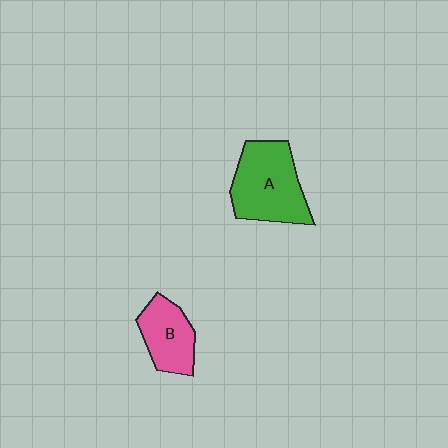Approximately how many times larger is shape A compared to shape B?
Approximately 1.5 times.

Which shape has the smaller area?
Shape B (pink).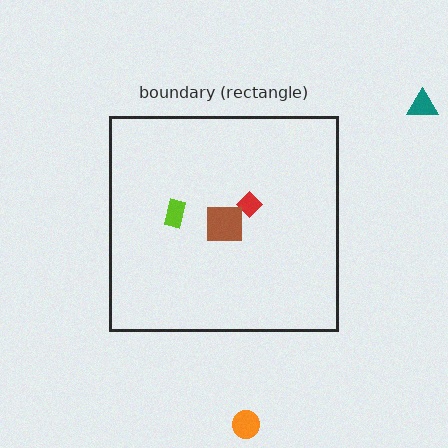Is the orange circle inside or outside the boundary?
Outside.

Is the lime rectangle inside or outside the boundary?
Inside.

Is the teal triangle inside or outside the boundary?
Outside.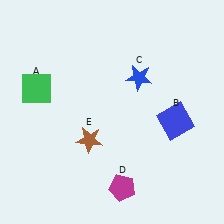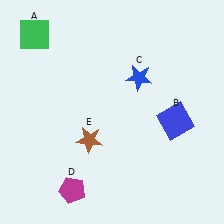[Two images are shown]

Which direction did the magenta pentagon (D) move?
The magenta pentagon (D) moved left.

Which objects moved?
The objects that moved are: the green square (A), the magenta pentagon (D).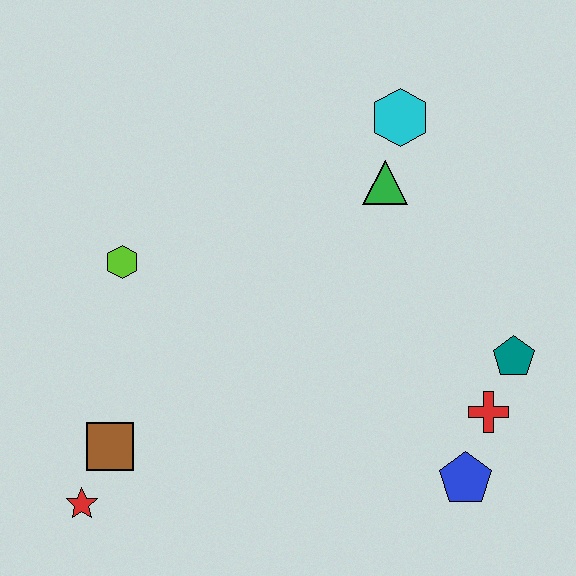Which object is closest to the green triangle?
The cyan hexagon is closest to the green triangle.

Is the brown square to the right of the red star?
Yes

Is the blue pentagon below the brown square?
Yes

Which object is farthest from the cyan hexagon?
The red star is farthest from the cyan hexagon.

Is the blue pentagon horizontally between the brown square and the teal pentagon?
Yes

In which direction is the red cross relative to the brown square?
The red cross is to the right of the brown square.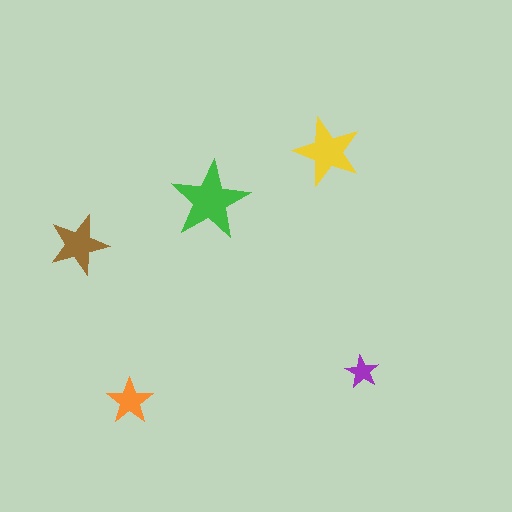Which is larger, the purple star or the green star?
The green one.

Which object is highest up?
The yellow star is topmost.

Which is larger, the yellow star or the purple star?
The yellow one.